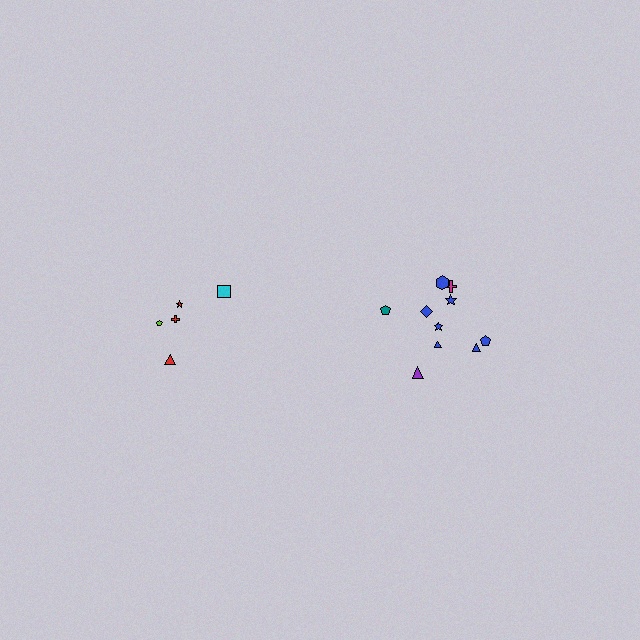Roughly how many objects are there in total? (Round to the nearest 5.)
Roughly 15 objects in total.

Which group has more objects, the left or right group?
The right group.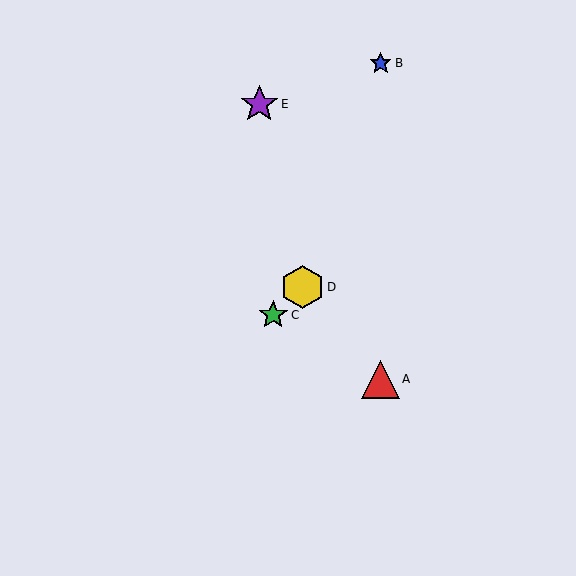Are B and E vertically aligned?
No, B is at x≈381 and E is at x≈259.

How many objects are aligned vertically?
2 objects (A, B) are aligned vertically.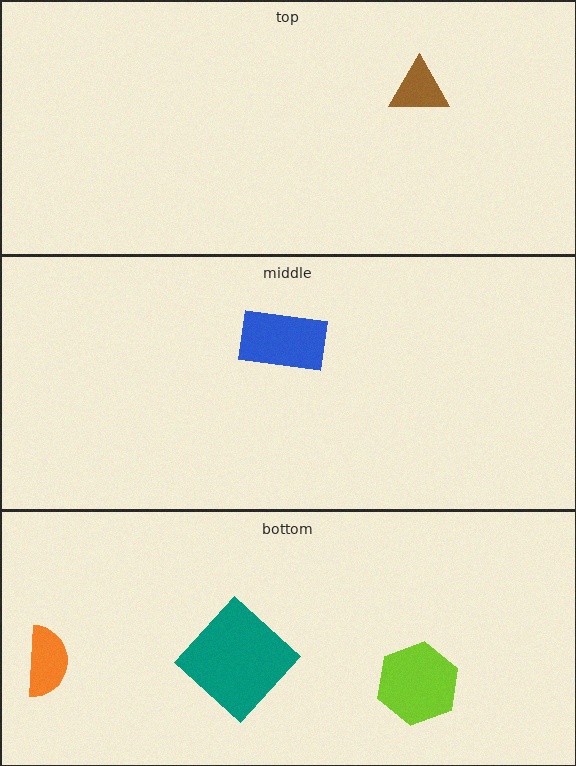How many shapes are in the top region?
1.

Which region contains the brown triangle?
The top region.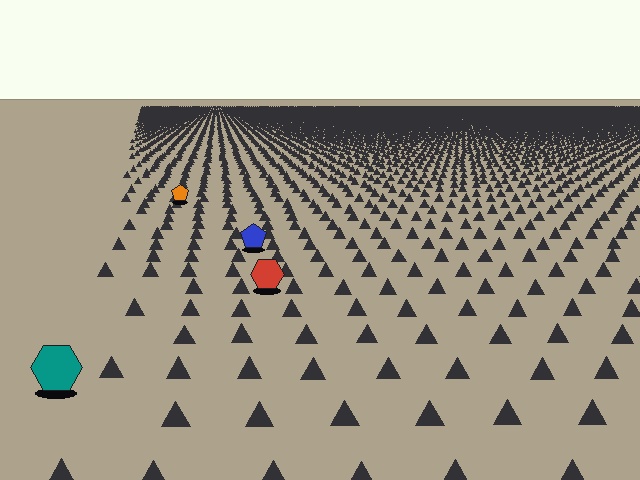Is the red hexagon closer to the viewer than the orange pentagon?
Yes. The red hexagon is closer — you can tell from the texture gradient: the ground texture is coarser near it.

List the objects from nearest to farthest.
From nearest to farthest: the teal hexagon, the red hexagon, the blue pentagon, the orange pentagon.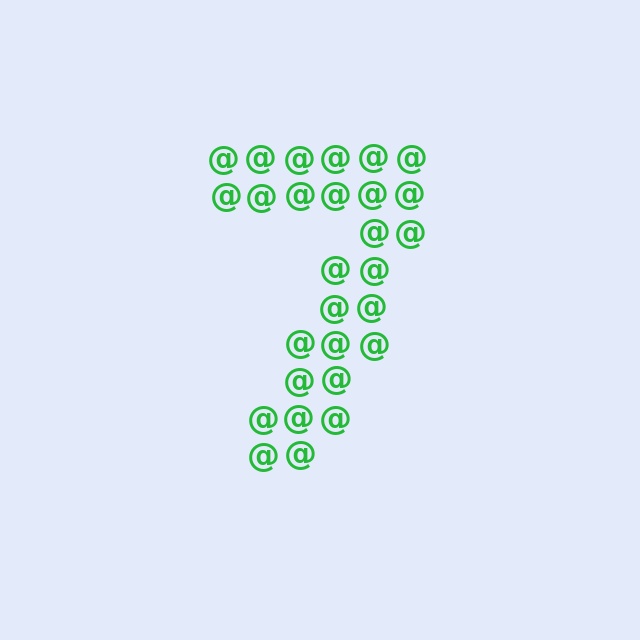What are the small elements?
The small elements are at signs.